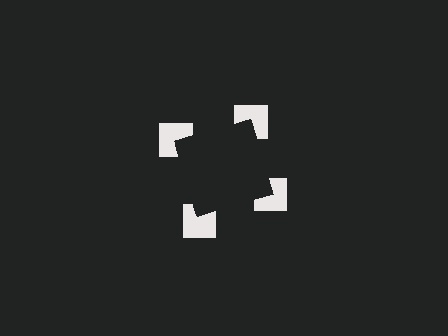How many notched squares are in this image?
There are 4 — one at each vertex of the illusory square.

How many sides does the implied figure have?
4 sides.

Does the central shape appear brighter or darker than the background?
It typically appears slightly darker than the background, even though no actual brightness change is drawn.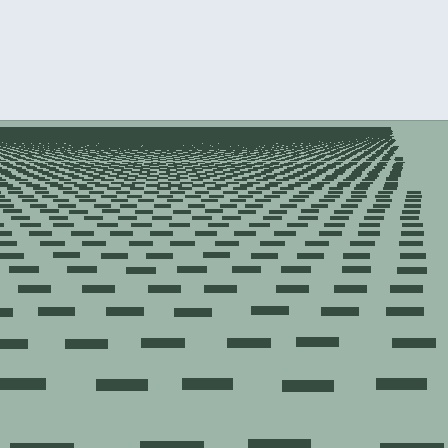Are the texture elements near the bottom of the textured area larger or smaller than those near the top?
Larger. Near the bottom, elements are closer to the viewer and appear at a bigger on-screen size.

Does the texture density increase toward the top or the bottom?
Density increases toward the top.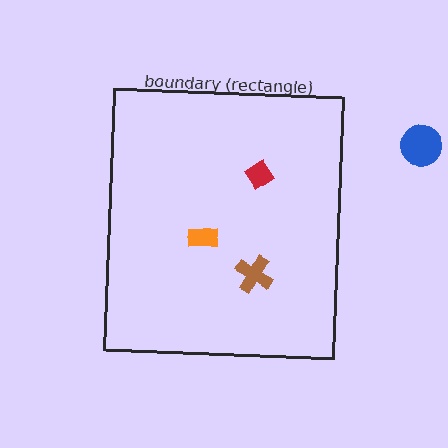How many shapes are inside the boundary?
3 inside, 1 outside.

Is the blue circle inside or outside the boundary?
Outside.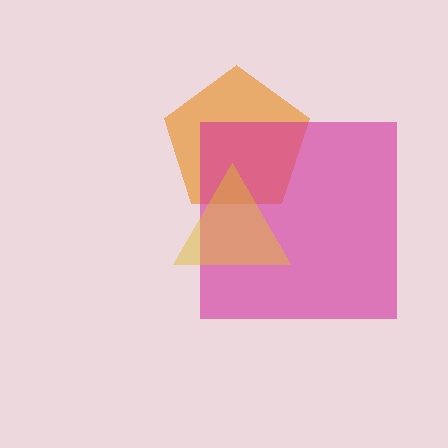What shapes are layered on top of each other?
The layered shapes are: an orange pentagon, a magenta square, a yellow triangle.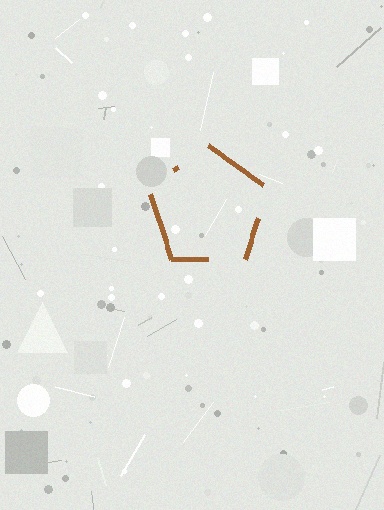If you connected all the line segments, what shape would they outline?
They would outline a pentagon.